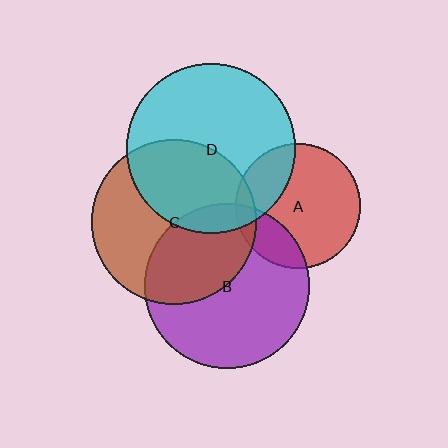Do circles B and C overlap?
Yes.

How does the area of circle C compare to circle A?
Approximately 1.7 times.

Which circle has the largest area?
Circle D (cyan).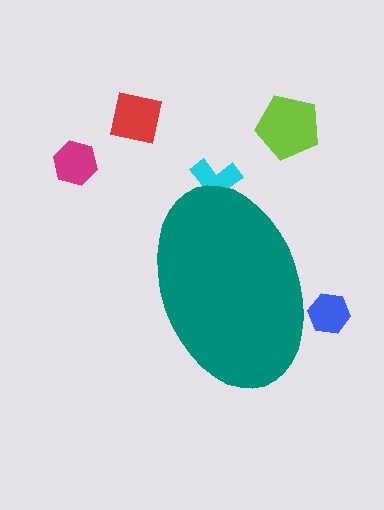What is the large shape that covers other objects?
A teal ellipse.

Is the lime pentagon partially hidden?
No, the lime pentagon is fully visible.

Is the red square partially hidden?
No, the red square is fully visible.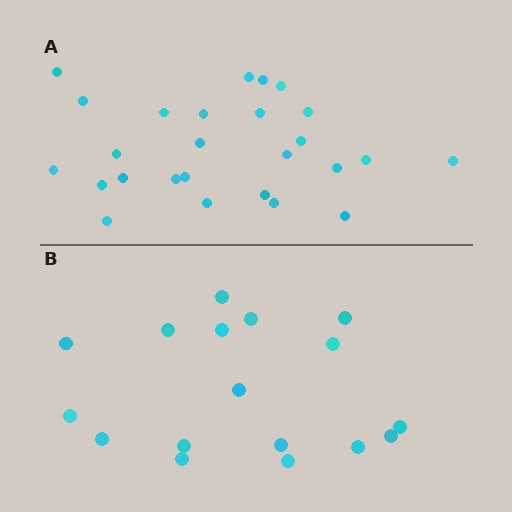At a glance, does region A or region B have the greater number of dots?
Region A (the top region) has more dots.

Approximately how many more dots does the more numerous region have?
Region A has roughly 8 or so more dots than region B.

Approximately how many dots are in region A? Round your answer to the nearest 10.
About 30 dots. (The exact count is 26, which rounds to 30.)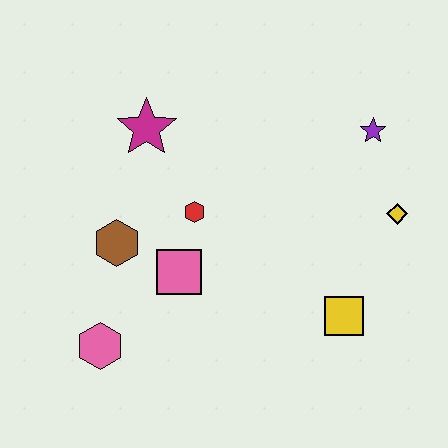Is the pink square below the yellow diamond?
Yes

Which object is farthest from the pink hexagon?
The purple star is farthest from the pink hexagon.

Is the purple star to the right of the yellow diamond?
No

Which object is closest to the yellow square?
The yellow diamond is closest to the yellow square.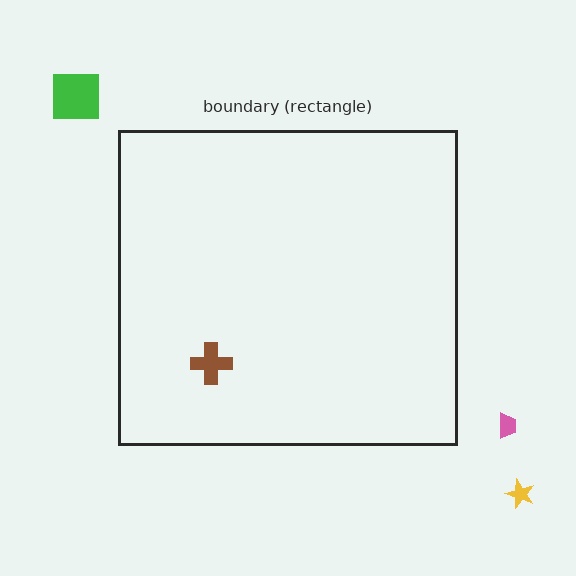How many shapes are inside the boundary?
1 inside, 3 outside.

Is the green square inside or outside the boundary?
Outside.